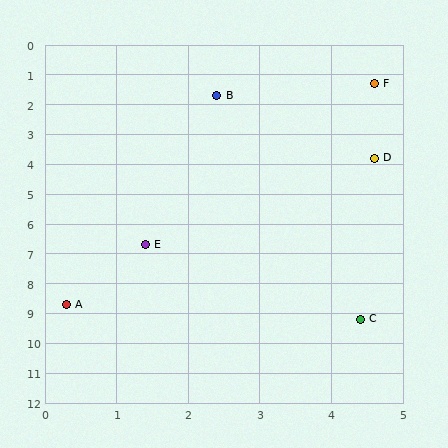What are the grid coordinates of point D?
Point D is at approximately (4.6, 3.8).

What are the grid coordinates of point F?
Point F is at approximately (4.6, 1.3).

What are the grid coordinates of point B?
Point B is at approximately (2.4, 1.7).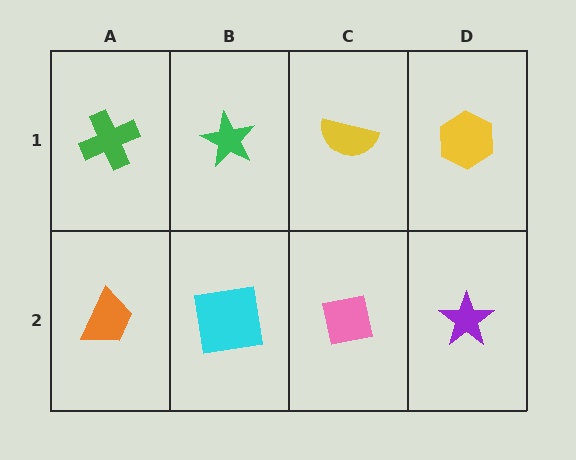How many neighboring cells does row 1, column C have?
3.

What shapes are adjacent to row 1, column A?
An orange trapezoid (row 2, column A), a green star (row 1, column B).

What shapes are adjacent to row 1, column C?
A pink square (row 2, column C), a green star (row 1, column B), a yellow hexagon (row 1, column D).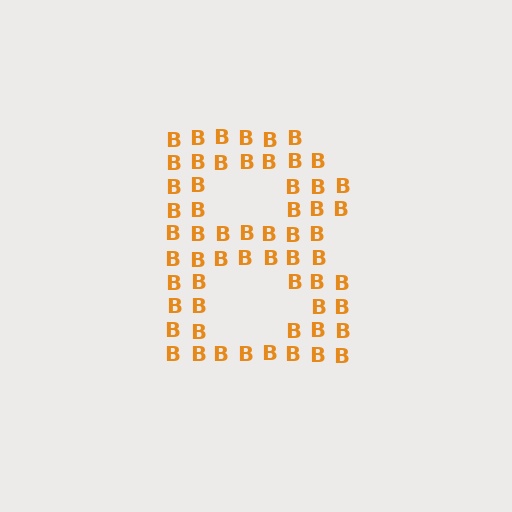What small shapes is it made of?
It is made of small letter B's.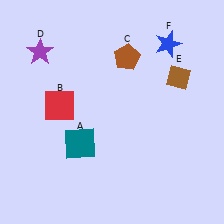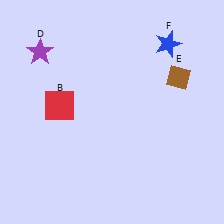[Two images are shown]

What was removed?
The brown pentagon (C), the teal square (A) were removed in Image 2.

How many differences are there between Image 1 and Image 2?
There are 2 differences between the two images.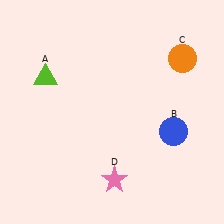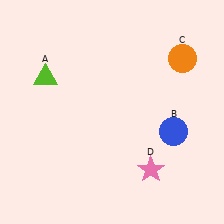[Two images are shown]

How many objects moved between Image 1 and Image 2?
1 object moved between the two images.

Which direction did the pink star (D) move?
The pink star (D) moved right.